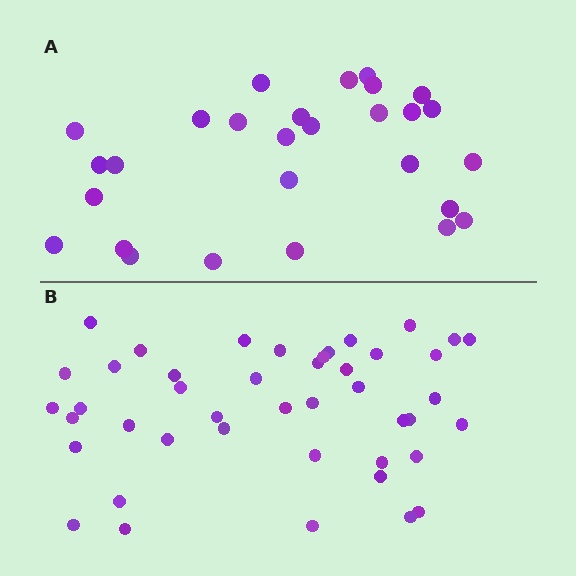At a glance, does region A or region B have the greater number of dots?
Region B (the bottom region) has more dots.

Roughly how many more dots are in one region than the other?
Region B has approximately 15 more dots than region A.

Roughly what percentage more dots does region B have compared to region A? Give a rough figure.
About 55% more.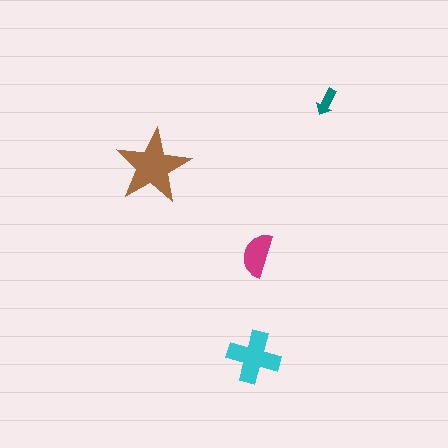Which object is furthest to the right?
The teal arrow is rightmost.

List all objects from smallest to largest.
The teal arrow, the magenta semicircle, the cyan cross, the brown star.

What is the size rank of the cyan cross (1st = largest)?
2nd.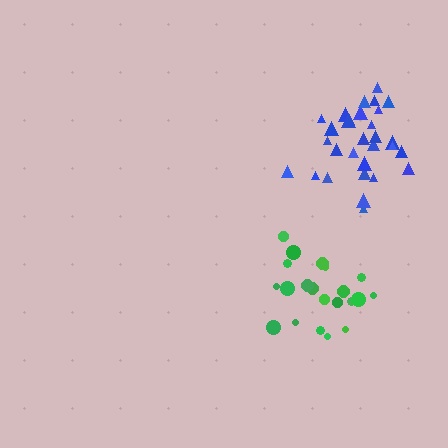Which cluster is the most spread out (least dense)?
Green.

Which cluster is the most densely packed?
Blue.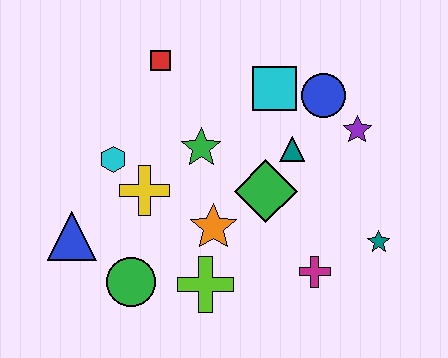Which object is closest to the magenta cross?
The teal star is closest to the magenta cross.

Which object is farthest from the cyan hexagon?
The teal star is farthest from the cyan hexagon.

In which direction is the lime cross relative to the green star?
The lime cross is below the green star.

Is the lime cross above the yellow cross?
No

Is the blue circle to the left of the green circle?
No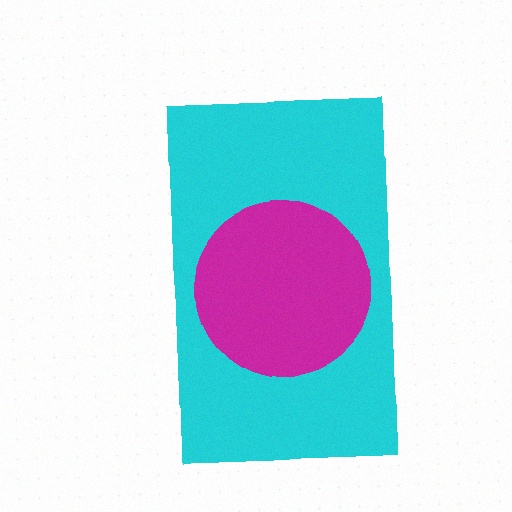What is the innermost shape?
The magenta circle.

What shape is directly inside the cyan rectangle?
The magenta circle.